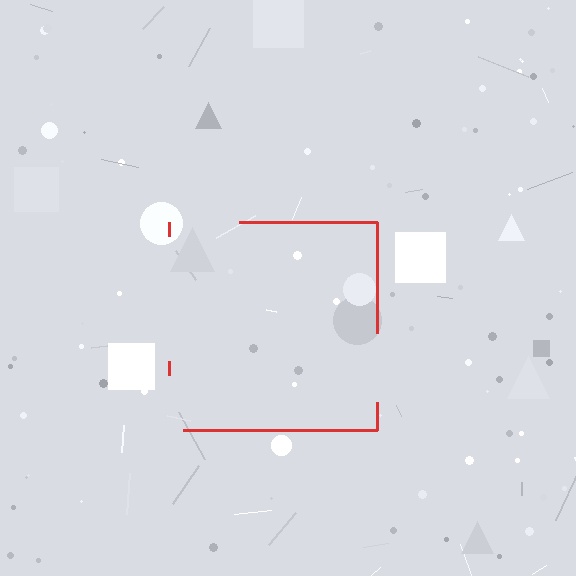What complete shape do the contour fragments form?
The contour fragments form a square.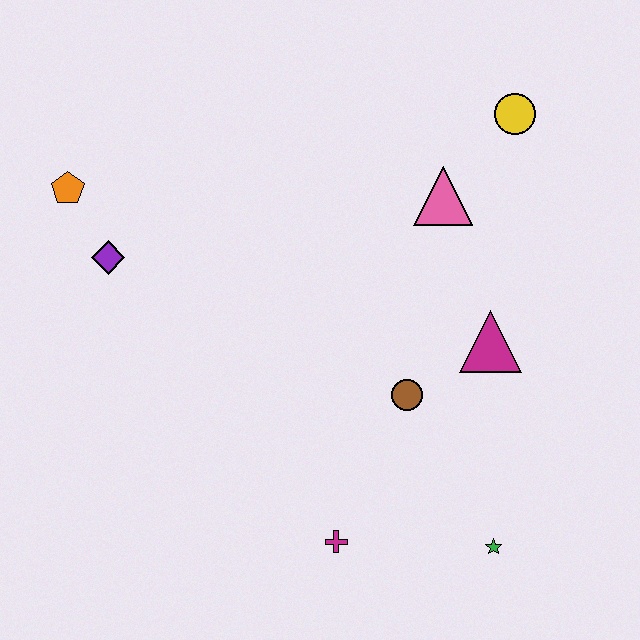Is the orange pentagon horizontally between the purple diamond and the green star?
No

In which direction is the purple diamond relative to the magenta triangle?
The purple diamond is to the left of the magenta triangle.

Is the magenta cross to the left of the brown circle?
Yes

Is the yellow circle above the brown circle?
Yes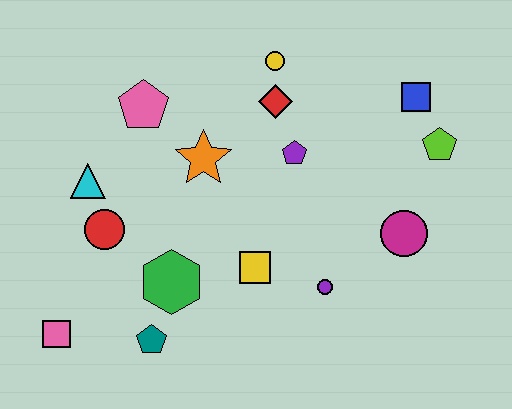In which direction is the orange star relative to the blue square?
The orange star is to the left of the blue square.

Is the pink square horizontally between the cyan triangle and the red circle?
No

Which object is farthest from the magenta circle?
The pink square is farthest from the magenta circle.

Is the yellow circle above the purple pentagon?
Yes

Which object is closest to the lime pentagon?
The blue square is closest to the lime pentagon.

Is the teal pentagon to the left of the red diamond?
Yes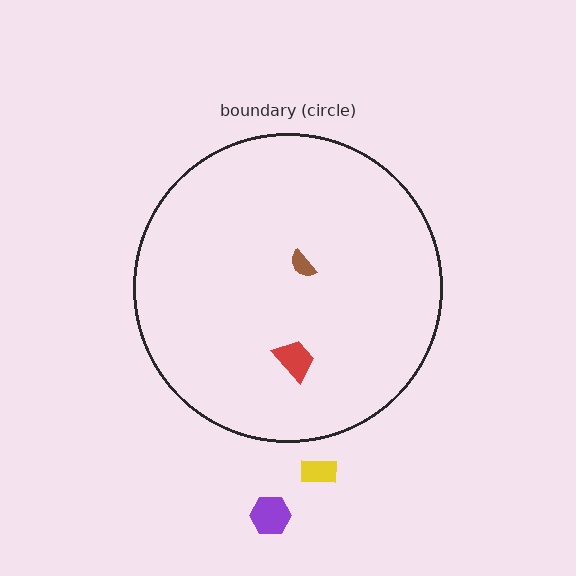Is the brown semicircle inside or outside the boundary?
Inside.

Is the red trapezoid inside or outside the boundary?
Inside.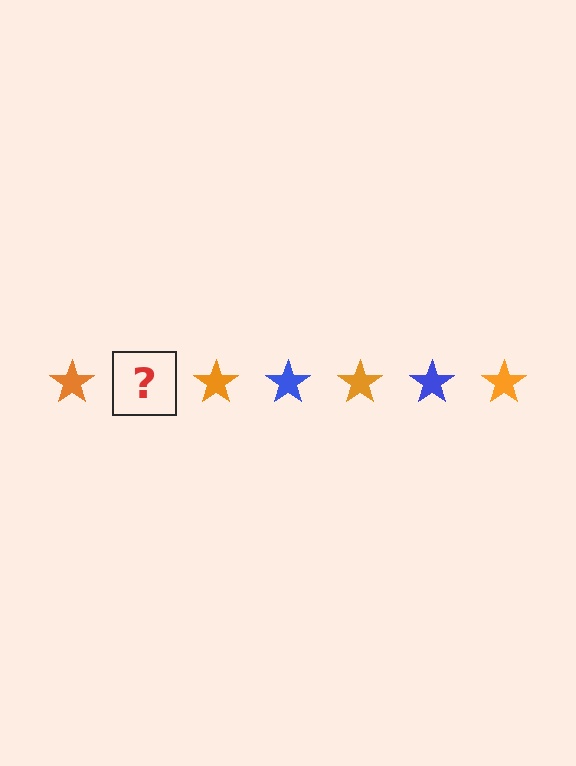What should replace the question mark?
The question mark should be replaced with a blue star.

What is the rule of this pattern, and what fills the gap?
The rule is that the pattern cycles through orange, blue stars. The gap should be filled with a blue star.